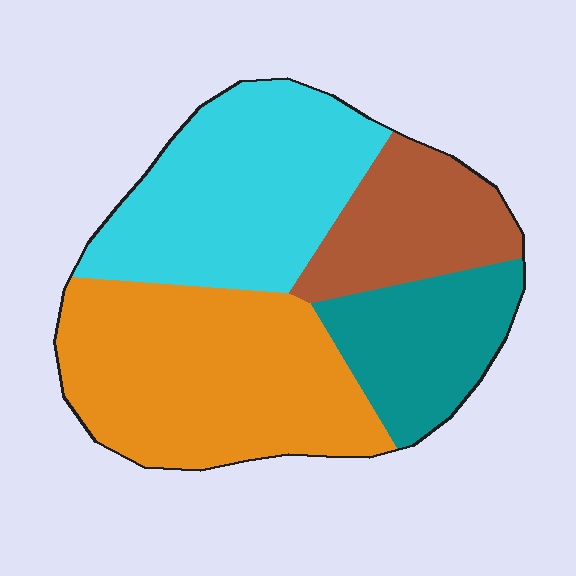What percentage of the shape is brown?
Brown takes up less than a sixth of the shape.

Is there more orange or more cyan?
Orange.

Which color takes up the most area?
Orange, at roughly 35%.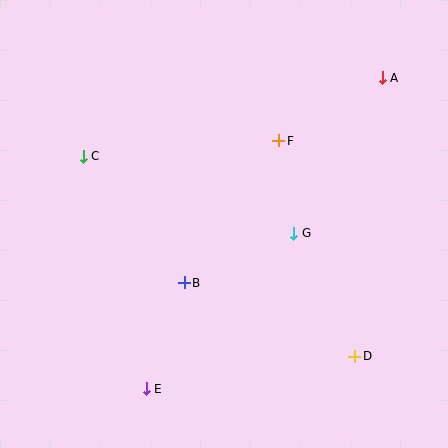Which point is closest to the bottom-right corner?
Point D is closest to the bottom-right corner.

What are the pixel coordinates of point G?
Point G is at (294, 233).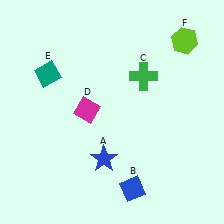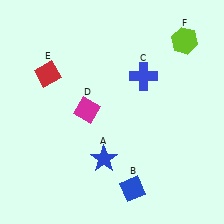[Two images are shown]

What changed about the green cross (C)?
In Image 1, C is green. In Image 2, it changed to blue.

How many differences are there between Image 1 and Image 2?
There are 2 differences between the two images.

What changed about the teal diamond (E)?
In Image 1, E is teal. In Image 2, it changed to red.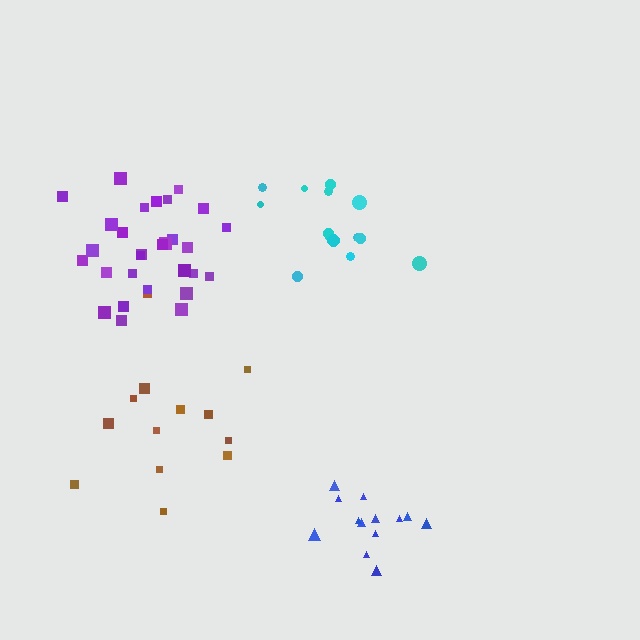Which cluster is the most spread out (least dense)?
Brown.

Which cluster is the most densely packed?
Blue.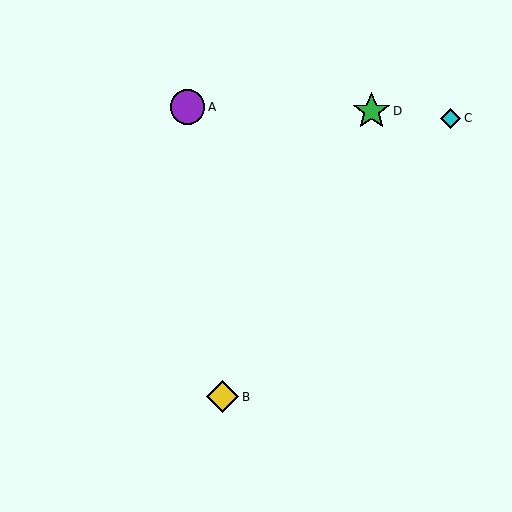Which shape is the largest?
The green star (labeled D) is the largest.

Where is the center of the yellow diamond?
The center of the yellow diamond is at (223, 397).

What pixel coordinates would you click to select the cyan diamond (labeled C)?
Click at (451, 118) to select the cyan diamond C.